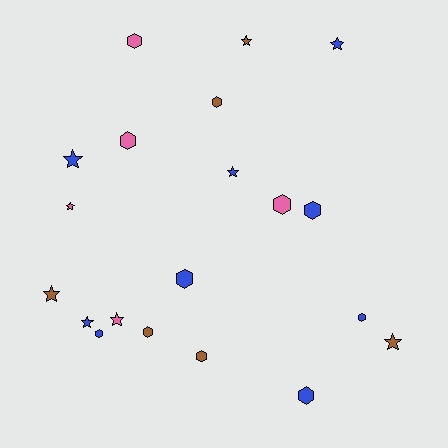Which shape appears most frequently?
Hexagon, with 11 objects.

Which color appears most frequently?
Blue, with 9 objects.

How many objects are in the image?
There are 20 objects.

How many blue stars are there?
There are 4 blue stars.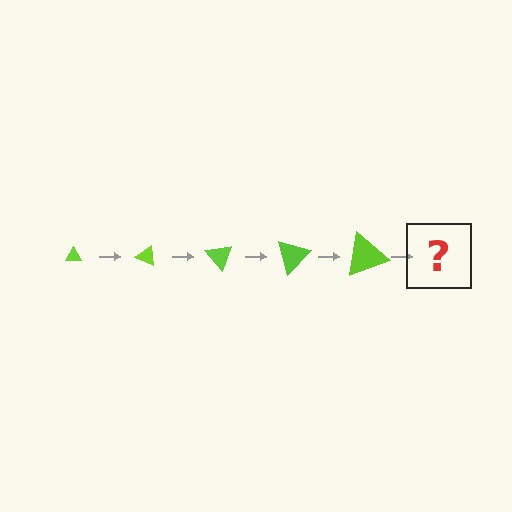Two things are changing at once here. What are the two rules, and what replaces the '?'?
The two rules are that the triangle grows larger each step and it rotates 25 degrees each step. The '?' should be a triangle, larger than the previous one and rotated 125 degrees from the start.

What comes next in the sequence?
The next element should be a triangle, larger than the previous one and rotated 125 degrees from the start.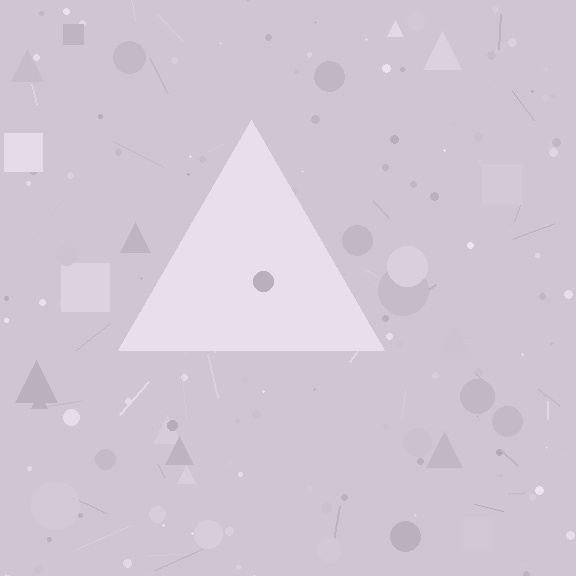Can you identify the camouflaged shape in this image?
The camouflaged shape is a triangle.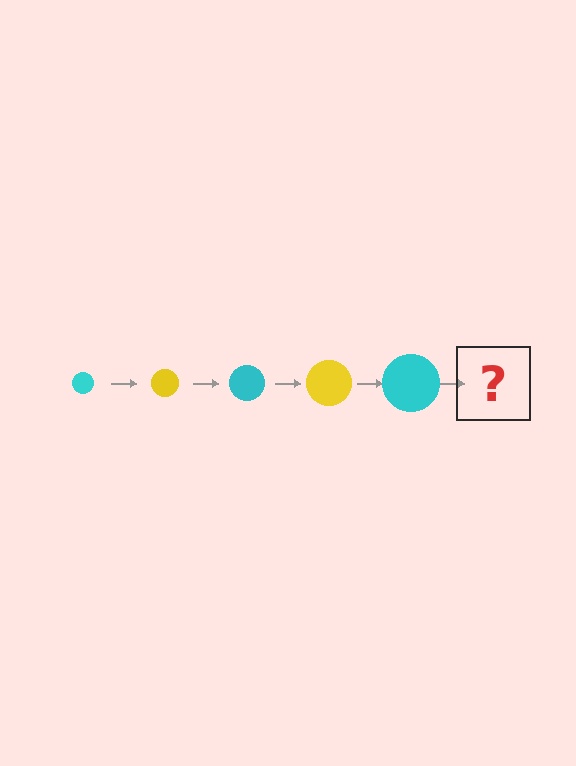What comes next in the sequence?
The next element should be a yellow circle, larger than the previous one.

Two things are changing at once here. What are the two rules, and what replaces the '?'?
The two rules are that the circle grows larger each step and the color cycles through cyan and yellow. The '?' should be a yellow circle, larger than the previous one.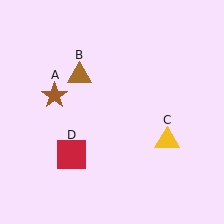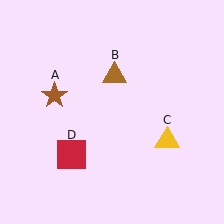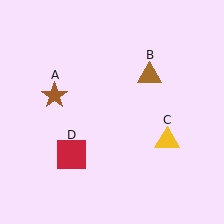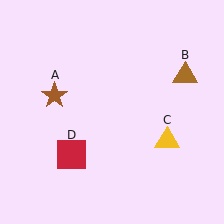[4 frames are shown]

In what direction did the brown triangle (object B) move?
The brown triangle (object B) moved right.